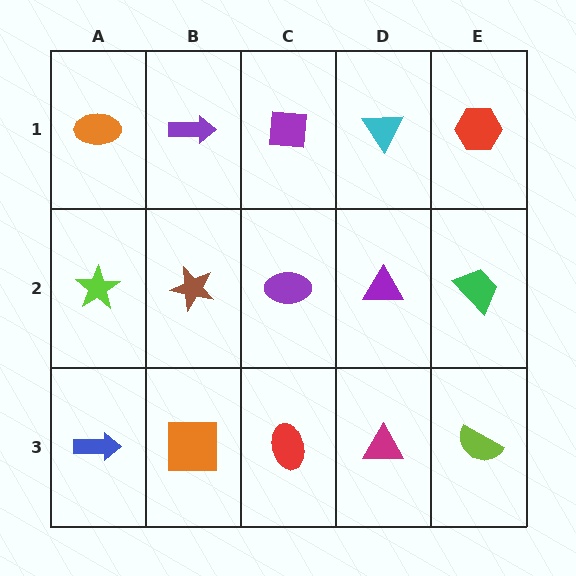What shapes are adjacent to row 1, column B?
A brown star (row 2, column B), an orange ellipse (row 1, column A), a purple square (row 1, column C).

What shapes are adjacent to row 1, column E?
A green trapezoid (row 2, column E), a cyan triangle (row 1, column D).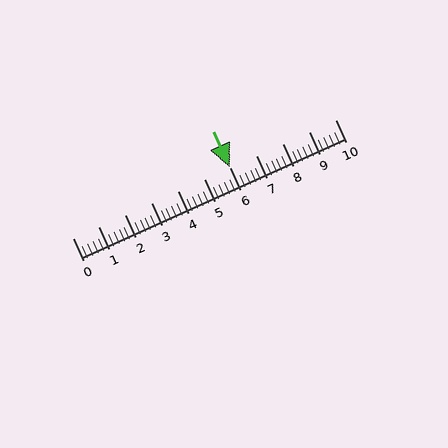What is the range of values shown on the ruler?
The ruler shows values from 0 to 10.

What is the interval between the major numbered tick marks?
The major tick marks are spaced 1 units apart.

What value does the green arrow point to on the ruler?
The green arrow points to approximately 6.0.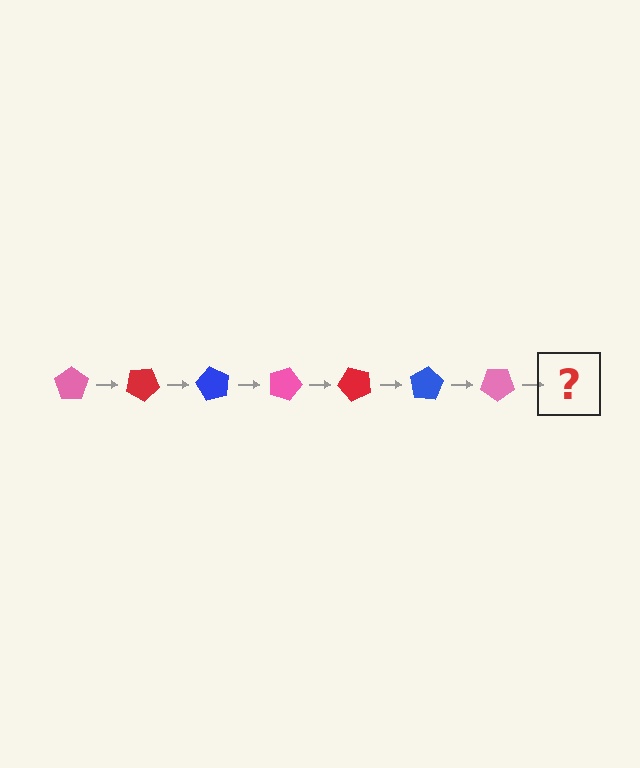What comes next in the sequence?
The next element should be a red pentagon, rotated 210 degrees from the start.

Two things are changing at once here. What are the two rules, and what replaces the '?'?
The two rules are that it rotates 30 degrees each step and the color cycles through pink, red, and blue. The '?' should be a red pentagon, rotated 210 degrees from the start.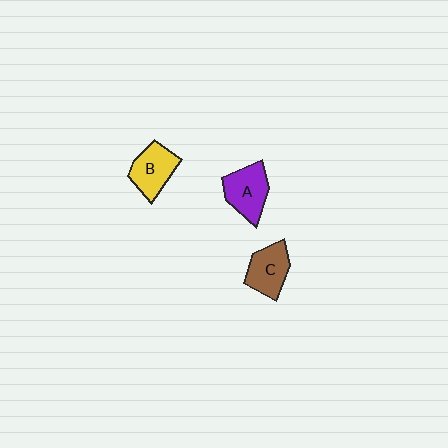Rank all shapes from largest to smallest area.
From largest to smallest: A (purple), B (yellow), C (brown).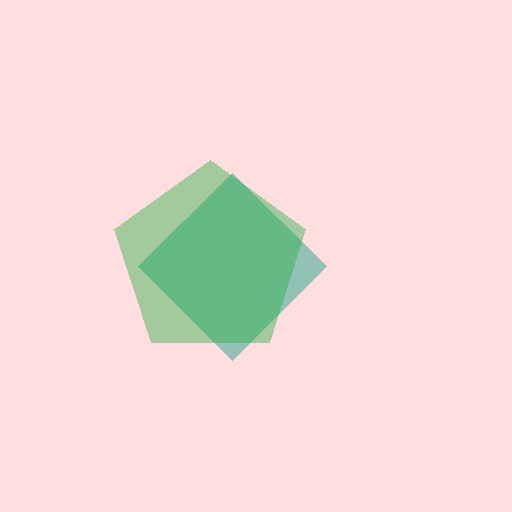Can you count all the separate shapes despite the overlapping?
Yes, there are 2 separate shapes.